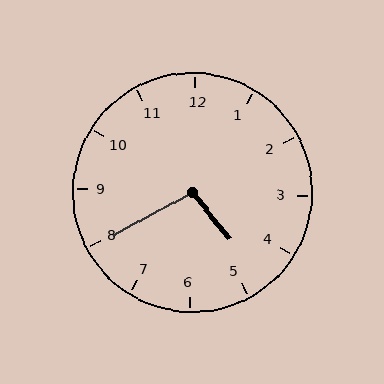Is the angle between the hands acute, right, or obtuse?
It is obtuse.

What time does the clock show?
4:40.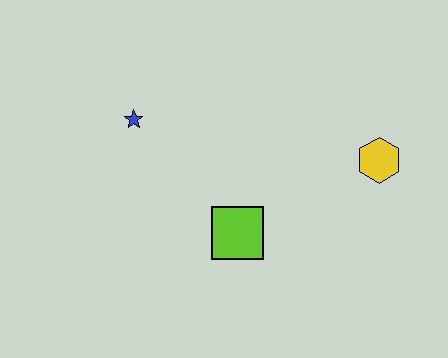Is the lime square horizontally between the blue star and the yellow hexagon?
Yes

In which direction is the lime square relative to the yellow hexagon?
The lime square is to the left of the yellow hexagon.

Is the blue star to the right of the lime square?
No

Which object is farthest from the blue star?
The yellow hexagon is farthest from the blue star.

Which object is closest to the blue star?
The lime square is closest to the blue star.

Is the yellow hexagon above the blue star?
No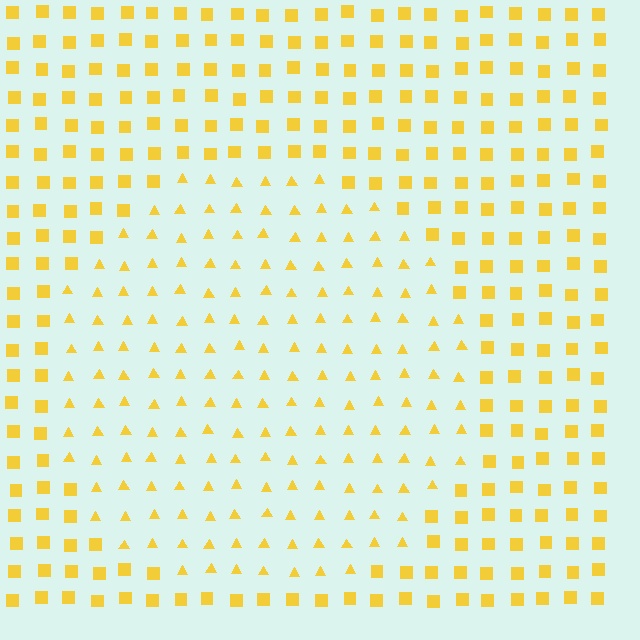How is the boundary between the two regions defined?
The boundary is defined by a change in element shape: triangles inside vs. squares outside. All elements share the same color and spacing.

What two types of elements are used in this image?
The image uses triangles inside the circle region and squares outside it.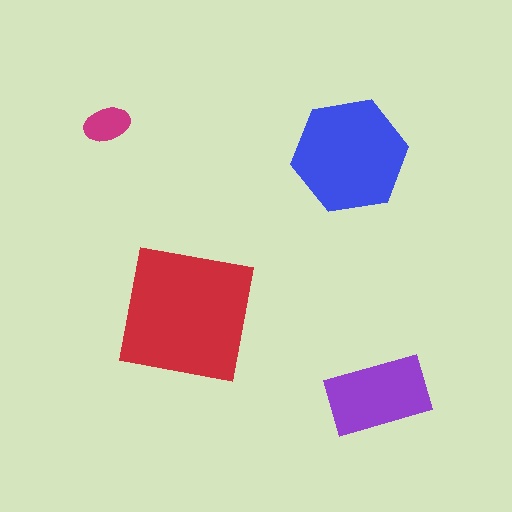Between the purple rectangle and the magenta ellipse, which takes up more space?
The purple rectangle.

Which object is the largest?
The red square.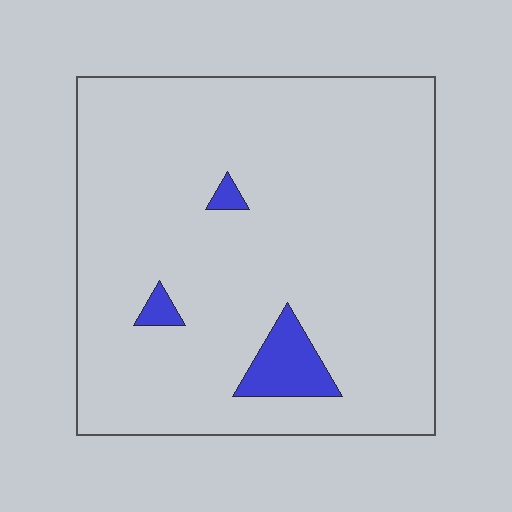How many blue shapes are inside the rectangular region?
3.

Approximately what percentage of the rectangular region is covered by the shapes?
Approximately 5%.